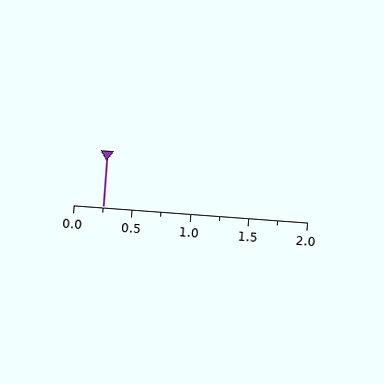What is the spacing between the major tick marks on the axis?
The major ticks are spaced 0.5 apart.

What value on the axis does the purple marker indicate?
The marker indicates approximately 0.25.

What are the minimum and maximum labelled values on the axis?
The axis runs from 0.0 to 2.0.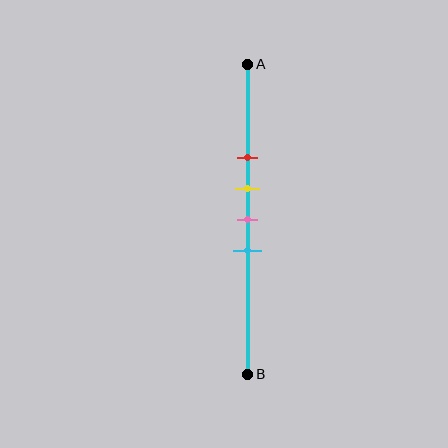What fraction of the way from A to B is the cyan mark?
The cyan mark is approximately 60% (0.6) of the way from A to B.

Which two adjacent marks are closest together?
The yellow and pink marks are the closest adjacent pair.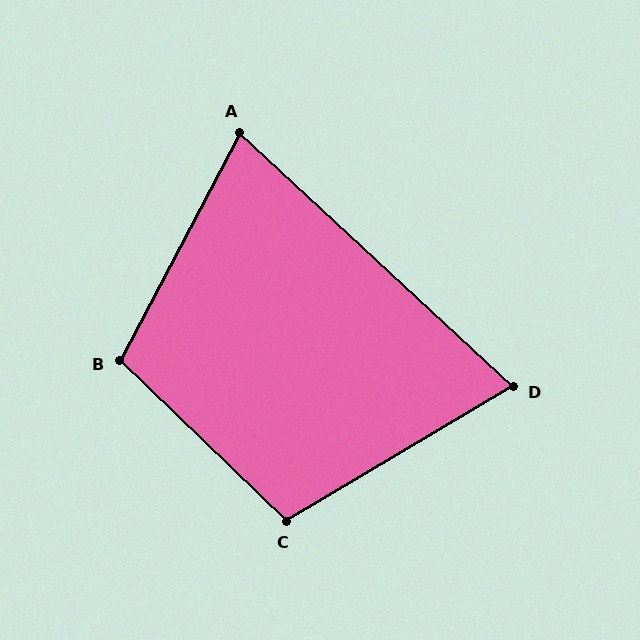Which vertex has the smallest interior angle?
D, at approximately 74 degrees.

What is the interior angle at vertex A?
Approximately 75 degrees (acute).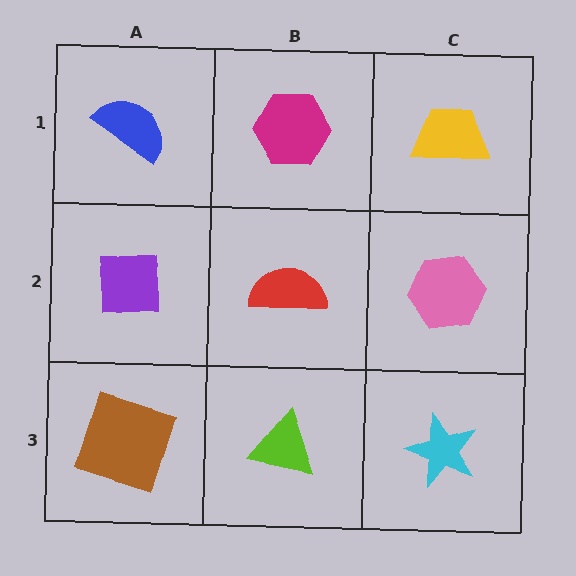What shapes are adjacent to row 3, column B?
A red semicircle (row 2, column B), a brown square (row 3, column A), a cyan star (row 3, column C).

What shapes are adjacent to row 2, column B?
A magenta hexagon (row 1, column B), a lime triangle (row 3, column B), a purple square (row 2, column A), a pink hexagon (row 2, column C).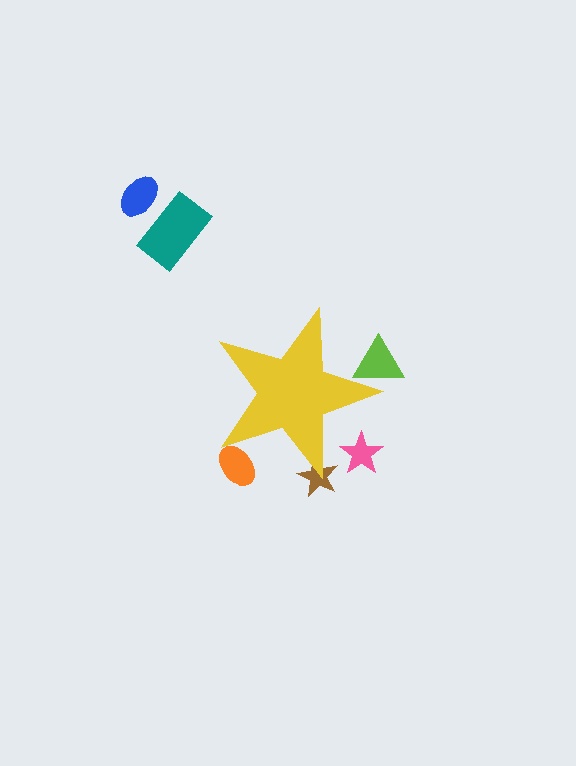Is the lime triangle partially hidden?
Yes, the lime triangle is partially hidden behind the yellow star.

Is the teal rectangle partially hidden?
No, the teal rectangle is fully visible.